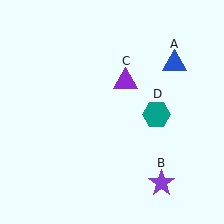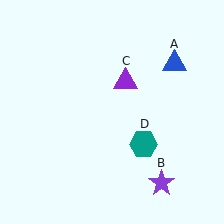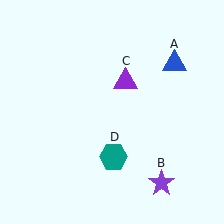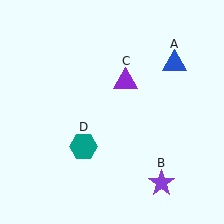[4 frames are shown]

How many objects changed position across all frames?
1 object changed position: teal hexagon (object D).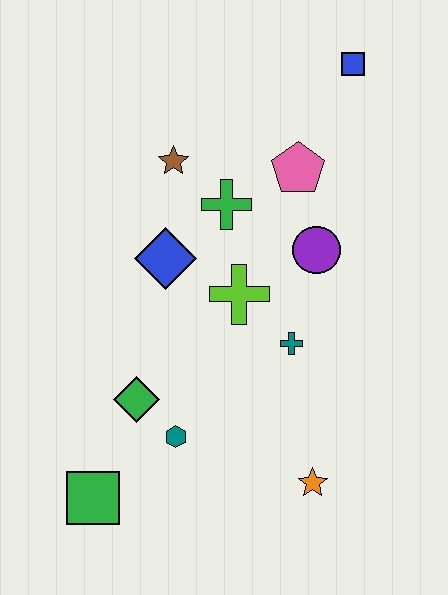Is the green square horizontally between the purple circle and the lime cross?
No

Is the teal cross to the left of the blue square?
Yes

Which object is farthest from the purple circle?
The green square is farthest from the purple circle.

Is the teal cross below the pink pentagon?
Yes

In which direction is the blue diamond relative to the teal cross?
The blue diamond is to the left of the teal cross.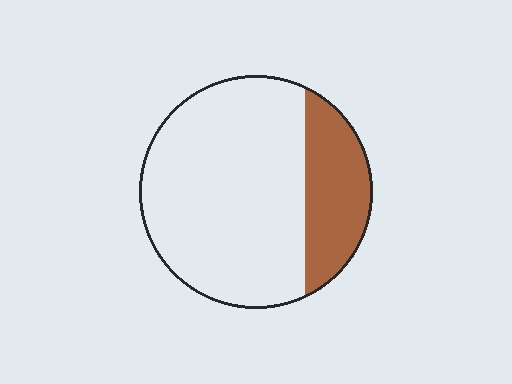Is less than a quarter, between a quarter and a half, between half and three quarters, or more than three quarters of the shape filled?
Less than a quarter.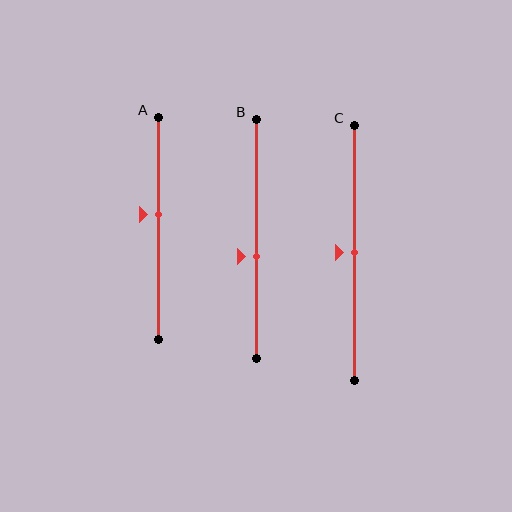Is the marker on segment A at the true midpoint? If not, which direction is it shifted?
No, the marker on segment A is shifted upward by about 6% of the segment length.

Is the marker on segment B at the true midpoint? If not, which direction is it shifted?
No, the marker on segment B is shifted downward by about 7% of the segment length.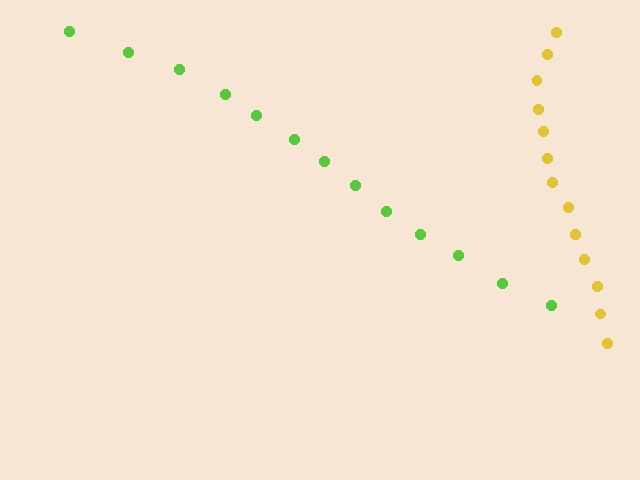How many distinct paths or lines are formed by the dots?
There are 2 distinct paths.